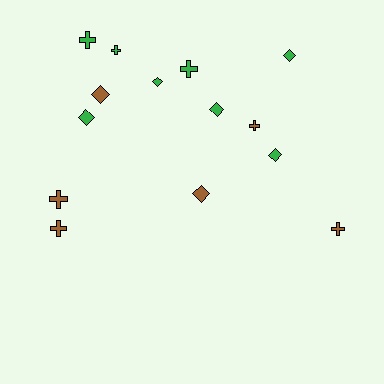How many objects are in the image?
There are 14 objects.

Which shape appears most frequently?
Cross, with 7 objects.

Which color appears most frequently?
Green, with 8 objects.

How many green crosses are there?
There are 3 green crosses.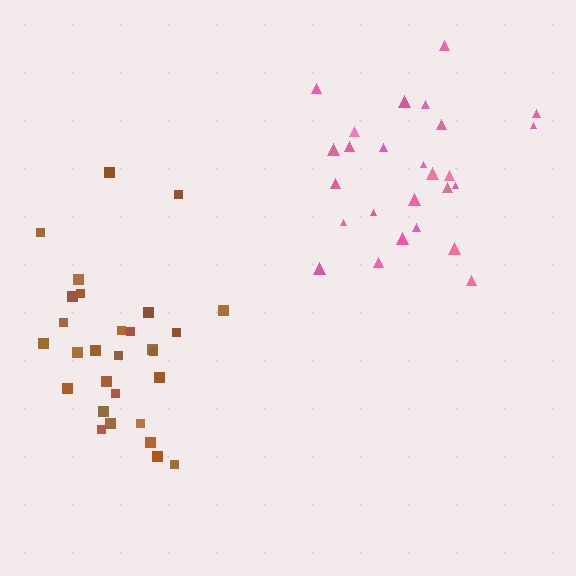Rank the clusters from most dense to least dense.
pink, brown.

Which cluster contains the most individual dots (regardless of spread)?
Brown (29).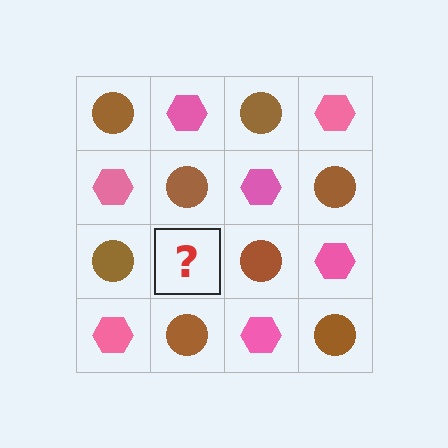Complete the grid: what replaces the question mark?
The question mark should be replaced with a pink hexagon.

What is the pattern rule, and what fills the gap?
The rule is that it alternates brown circle and pink hexagon in a checkerboard pattern. The gap should be filled with a pink hexagon.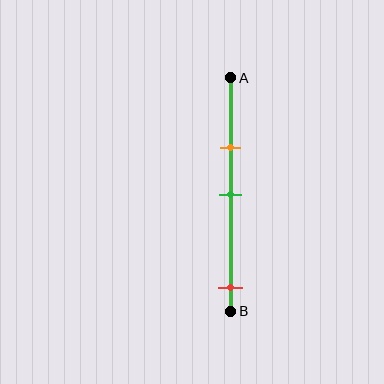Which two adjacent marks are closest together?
The orange and green marks are the closest adjacent pair.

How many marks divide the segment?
There are 3 marks dividing the segment.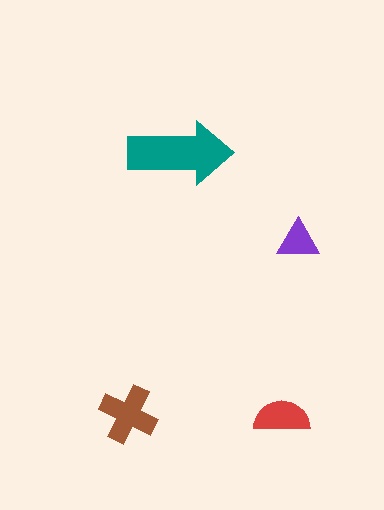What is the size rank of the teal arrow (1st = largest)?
1st.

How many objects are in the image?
There are 4 objects in the image.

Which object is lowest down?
The red semicircle is bottommost.